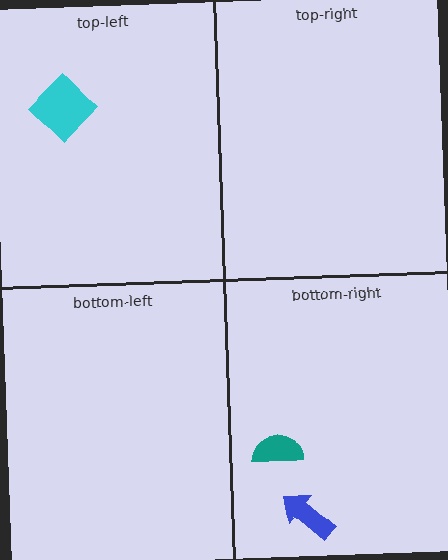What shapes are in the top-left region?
The cyan diamond.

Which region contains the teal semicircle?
The bottom-right region.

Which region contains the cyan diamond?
The top-left region.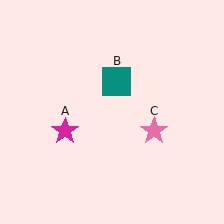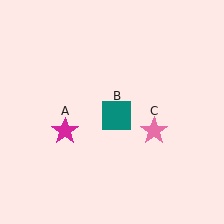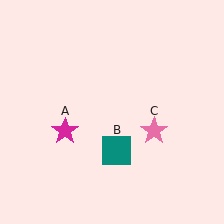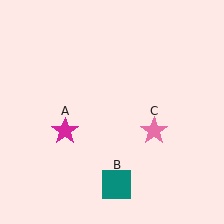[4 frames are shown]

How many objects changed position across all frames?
1 object changed position: teal square (object B).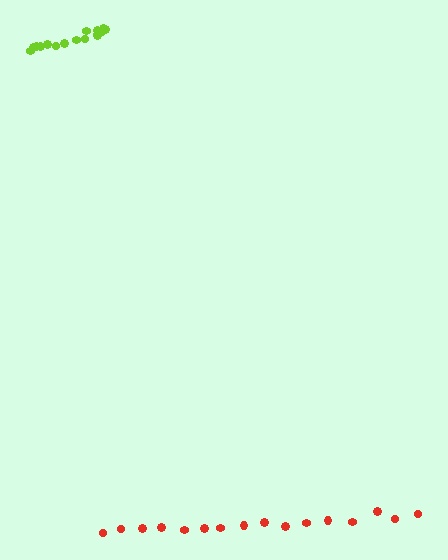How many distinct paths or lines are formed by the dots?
There are 2 distinct paths.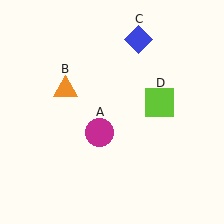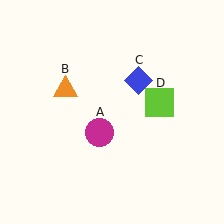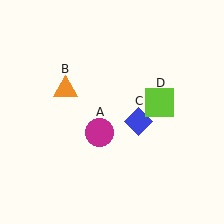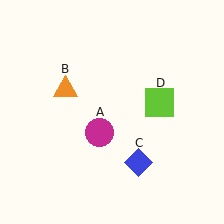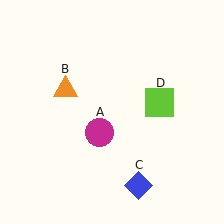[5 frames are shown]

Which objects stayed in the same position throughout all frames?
Magenta circle (object A) and orange triangle (object B) and lime square (object D) remained stationary.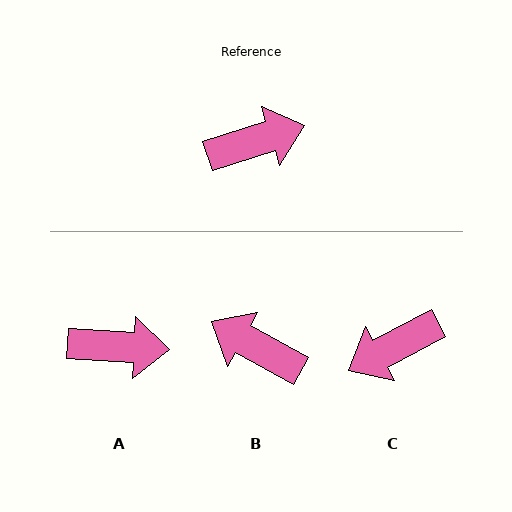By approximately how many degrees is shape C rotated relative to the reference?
Approximately 169 degrees clockwise.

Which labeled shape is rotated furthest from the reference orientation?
C, about 169 degrees away.